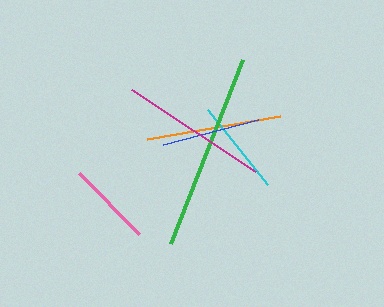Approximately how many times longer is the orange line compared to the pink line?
The orange line is approximately 1.6 times the length of the pink line.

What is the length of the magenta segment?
The magenta segment is approximately 149 pixels long.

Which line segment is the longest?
The green line is the longest at approximately 197 pixels.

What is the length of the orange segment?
The orange segment is approximately 136 pixels long.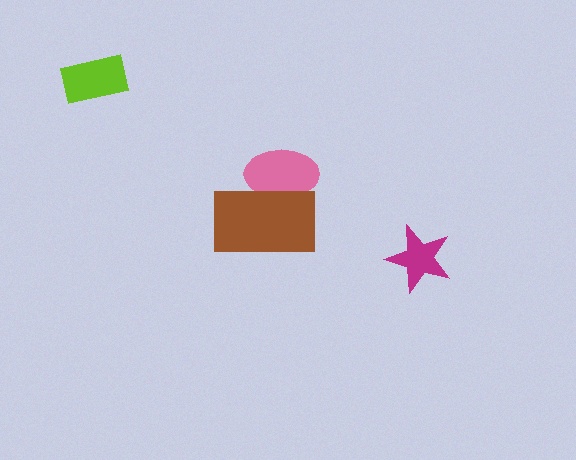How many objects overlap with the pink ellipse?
1 object overlaps with the pink ellipse.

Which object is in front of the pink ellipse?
The brown rectangle is in front of the pink ellipse.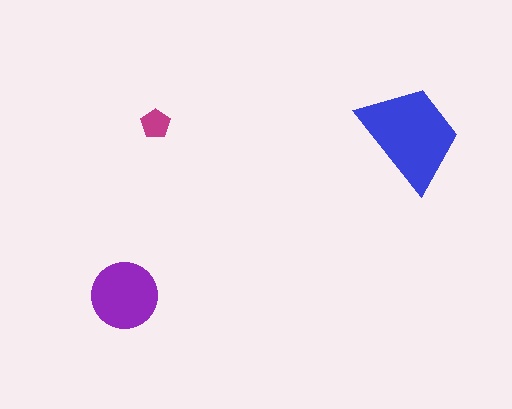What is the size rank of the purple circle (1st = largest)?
2nd.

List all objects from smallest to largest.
The magenta pentagon, the purple circle, the blue trapezoid.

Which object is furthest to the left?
The purple circle is leftmost.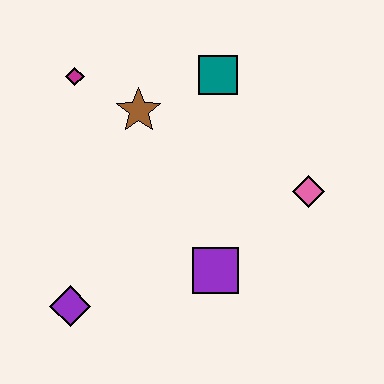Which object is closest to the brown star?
The magenta diamond is closest to the brown star.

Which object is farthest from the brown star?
The purple diamond is farthest from the brown star.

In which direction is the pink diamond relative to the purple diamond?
The pink diamond is to the right of the purple diamond.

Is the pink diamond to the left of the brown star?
No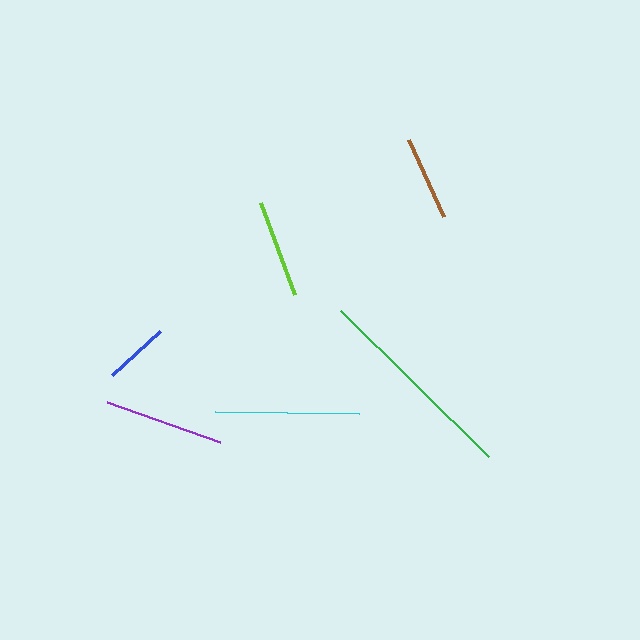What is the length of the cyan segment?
The cyan segment is approximately 144 pixels long.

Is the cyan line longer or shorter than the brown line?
The cyan line is longer than the brown line.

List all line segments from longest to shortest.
From longest to shortest: green, cyan, purple, lime, brown, blue.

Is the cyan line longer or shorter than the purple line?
The cyan line is longer than the purple line.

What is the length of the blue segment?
The blue segment is approximately 65 pixels long.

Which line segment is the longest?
The green line is the longest at approximately 208 pixels.